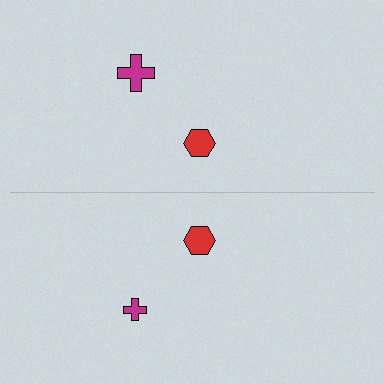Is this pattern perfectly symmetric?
No, the pattern is not perfectly symmetric. The magenta cross on the bottom side has a different size than its mirror counterpart.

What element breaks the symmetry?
The magenta cross on the bottom side has a different size than its mirror counterpart.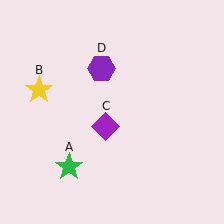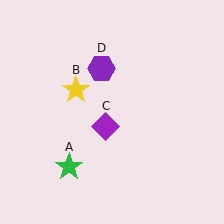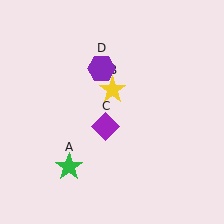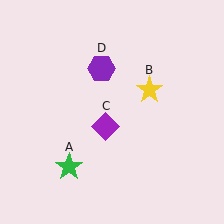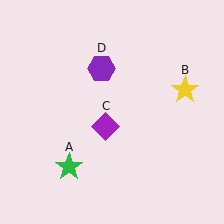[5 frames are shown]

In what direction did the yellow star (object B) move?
The yellow star (object B) moved right.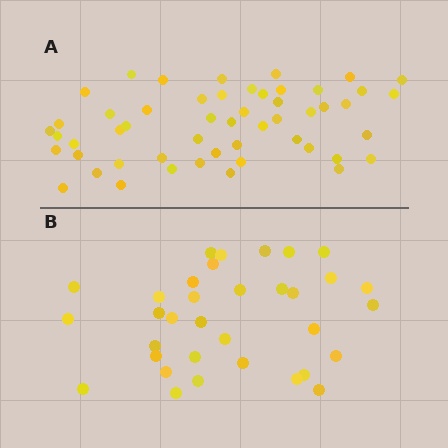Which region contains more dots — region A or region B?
Region A (the top region) has more dots.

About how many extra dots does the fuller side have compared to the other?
Region A has approximately 20 more dots than region B.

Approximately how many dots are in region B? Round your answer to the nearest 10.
About 30 dots. (The exact count is 34, which rounds to 30.)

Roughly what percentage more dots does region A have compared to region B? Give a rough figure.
About 55% more.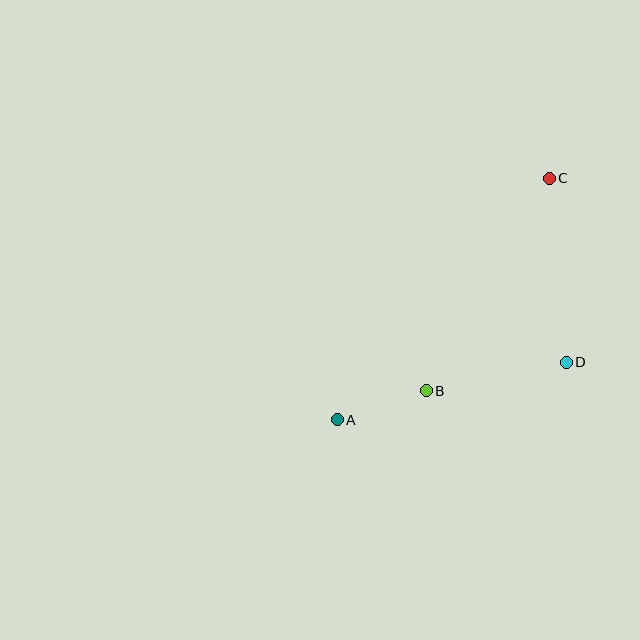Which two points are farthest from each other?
Points A and C are farthest from each other.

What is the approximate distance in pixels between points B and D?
The distance between B and D is approximately 143 pixels.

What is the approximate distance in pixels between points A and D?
The distance between A and D is approximately 236 pixels.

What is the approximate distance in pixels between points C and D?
The distance between C and D is approximately 185 pixels.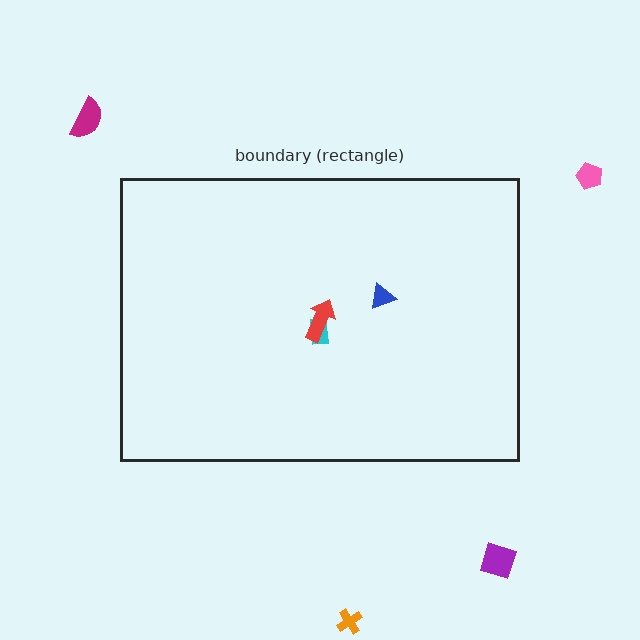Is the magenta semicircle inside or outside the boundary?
Outside.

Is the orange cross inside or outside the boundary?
Outside.